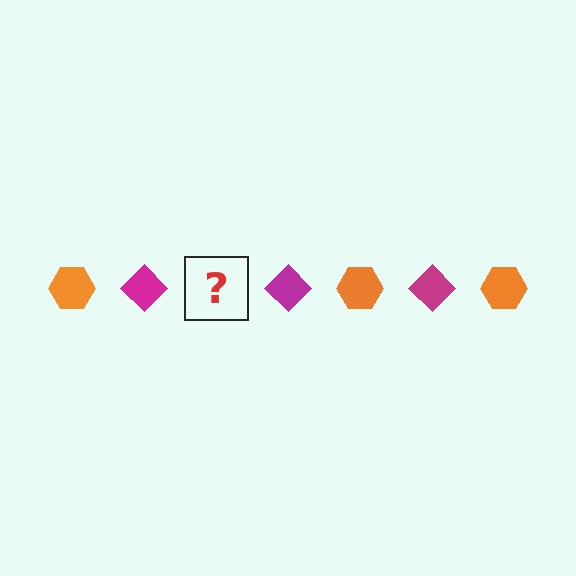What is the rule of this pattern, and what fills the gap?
The rule is that the pattern alternates between orange hexagon and magenta diamond. The gap should be filled with an orange hexagon.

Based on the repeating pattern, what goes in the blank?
The blank should be an orange hexagon.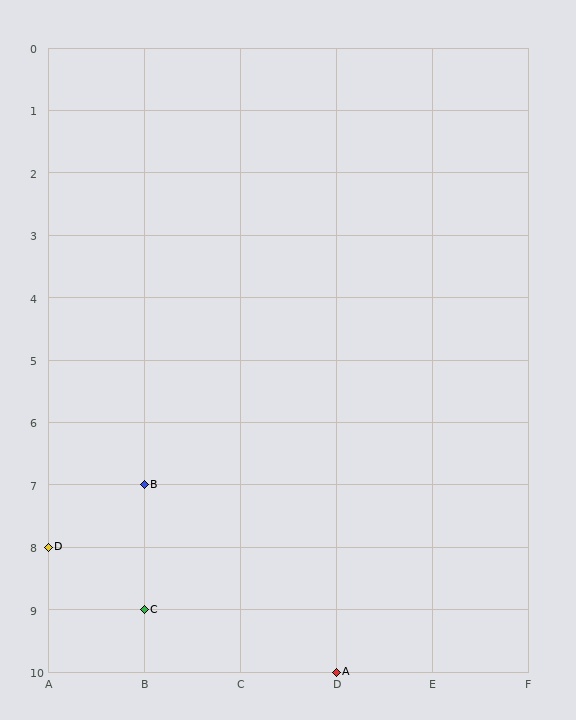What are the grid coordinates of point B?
Point B is at grid coordinates (B, 7).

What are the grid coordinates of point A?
Point A is at grid coordinates (D, 10).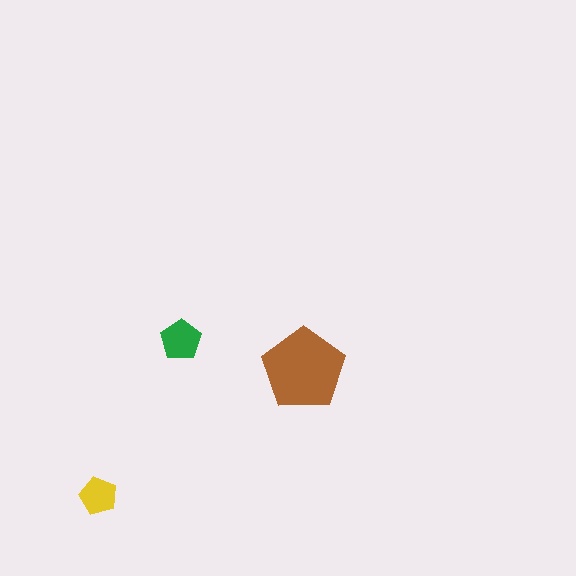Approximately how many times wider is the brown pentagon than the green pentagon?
About 2 times wider.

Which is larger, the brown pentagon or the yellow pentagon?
The brown one.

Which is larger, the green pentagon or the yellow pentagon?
The green one.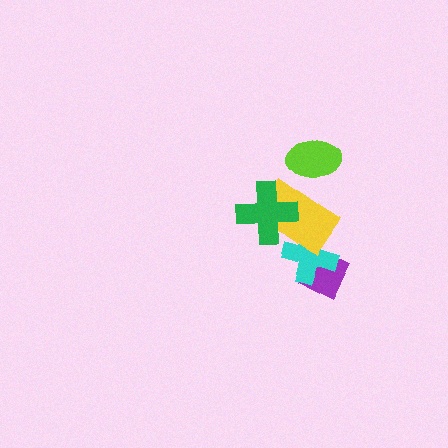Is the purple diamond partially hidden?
Yes, it is partially covered by another shape.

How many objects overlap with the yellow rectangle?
2 objects overlap with the yellow rectangle.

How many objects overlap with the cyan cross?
2 objects overlap with the cyan cross.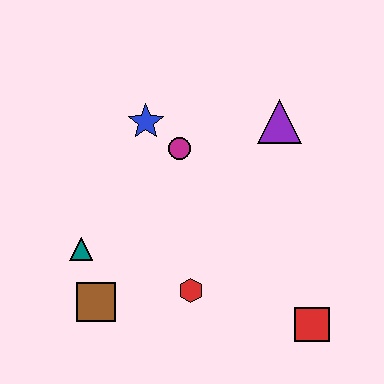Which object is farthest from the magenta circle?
The red square is farthest from the magenta circle.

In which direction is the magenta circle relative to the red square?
The magenta circle is above the red square.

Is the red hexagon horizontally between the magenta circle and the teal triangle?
No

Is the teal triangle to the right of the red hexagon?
No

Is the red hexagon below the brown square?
No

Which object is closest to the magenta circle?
The blue star is closest to the magenta circle.